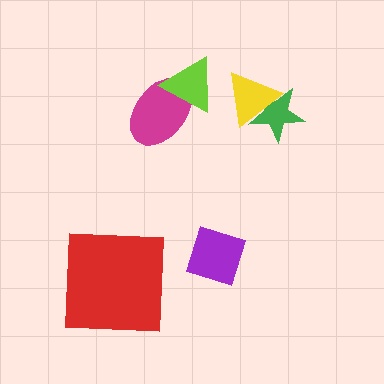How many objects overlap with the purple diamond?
0 objects overlap with the purple diamond.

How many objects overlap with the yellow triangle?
1 object overlaps with the yellow triangle.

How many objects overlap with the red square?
0 objects overlap with the red square.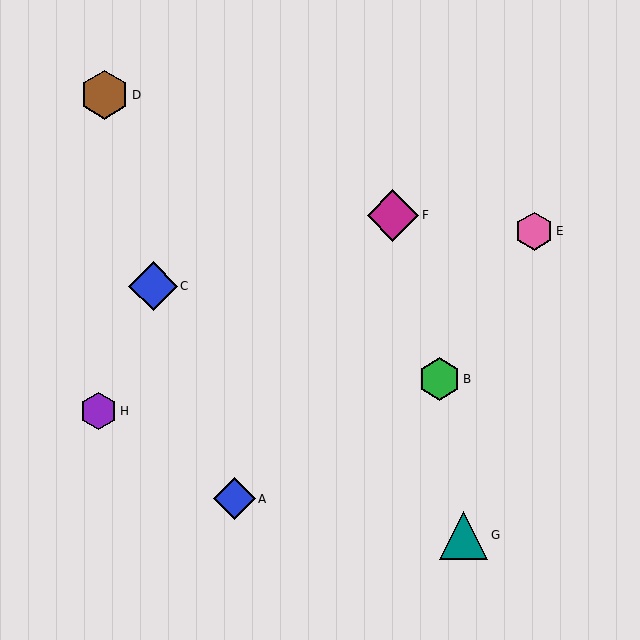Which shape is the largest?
The magenta diamond (labeled F) is the largest.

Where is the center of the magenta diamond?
The center of the magenta diamond is at (393, 215).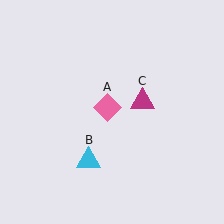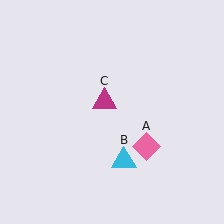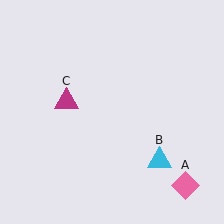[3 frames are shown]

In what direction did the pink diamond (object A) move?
The pink diamond (object A) moved down and to the right.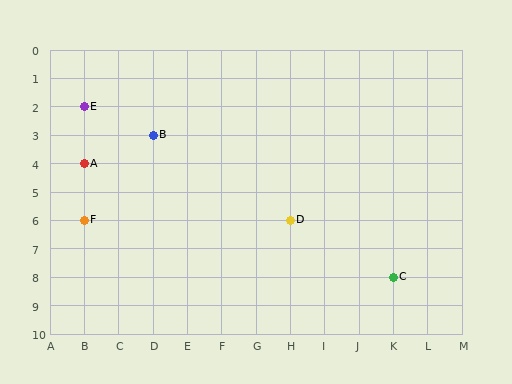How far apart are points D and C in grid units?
Points D and C are 3 columns and 2 rows apart (about 3.6 grid units diagonally).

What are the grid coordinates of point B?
Point B is at grid coordinates (D, 3).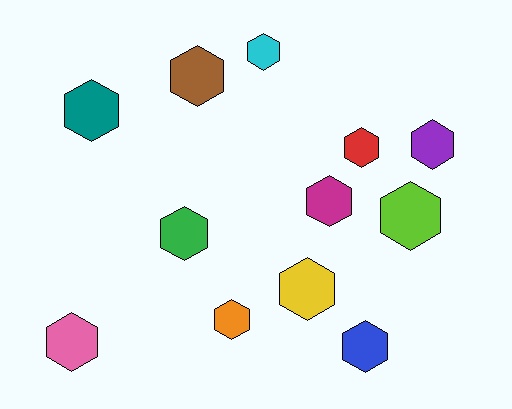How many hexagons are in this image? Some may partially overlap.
There are 12 hexagons.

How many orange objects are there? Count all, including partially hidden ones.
There is 1 orange object.